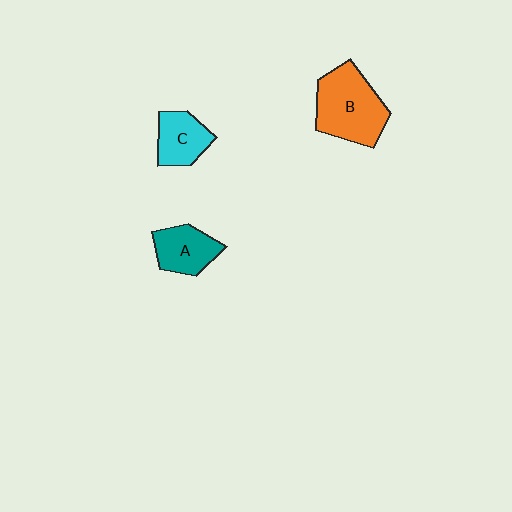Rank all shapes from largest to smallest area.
From largest to smallest: B (orange), A (teal), C (cyan).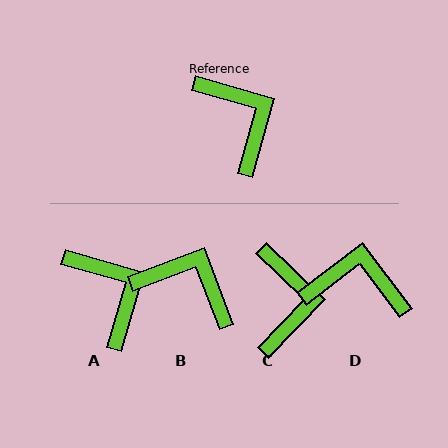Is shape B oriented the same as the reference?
No, it is off by about 37 degrees.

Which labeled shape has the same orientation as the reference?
A.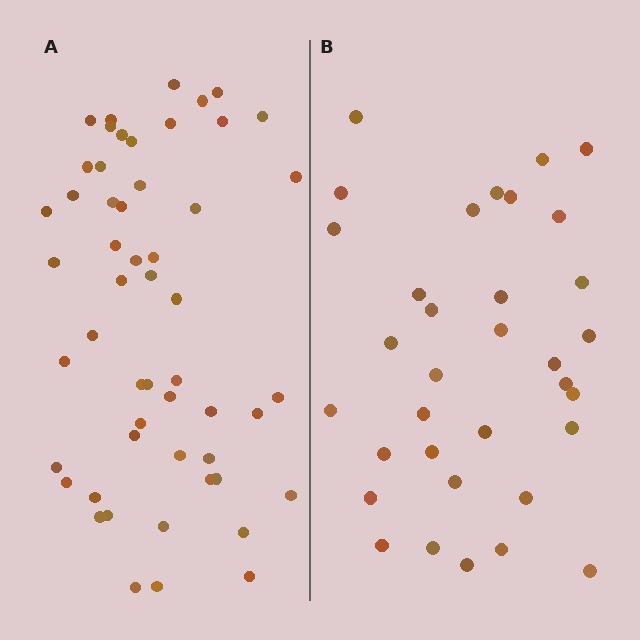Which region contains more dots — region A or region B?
Region A (the left region) has more dots.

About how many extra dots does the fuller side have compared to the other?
Region A has approximately 20 more dots than region B.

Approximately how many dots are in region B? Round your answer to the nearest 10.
About 30 dots. (The exact count is 34, which rounds to 30.)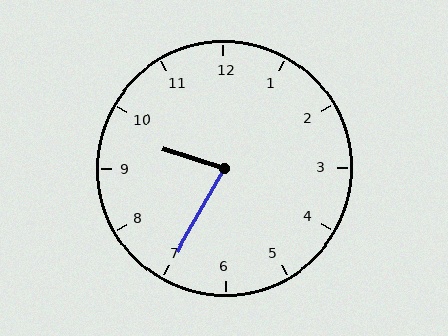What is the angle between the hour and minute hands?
Approximately 78 degrees.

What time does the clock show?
9:35.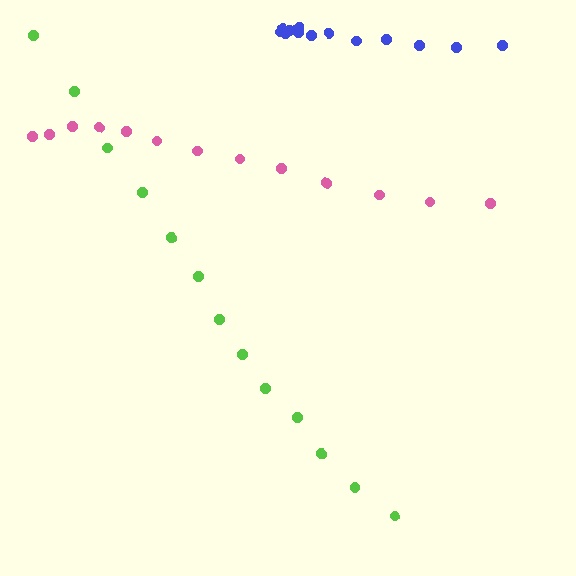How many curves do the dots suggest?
There are 3 distinct paths.